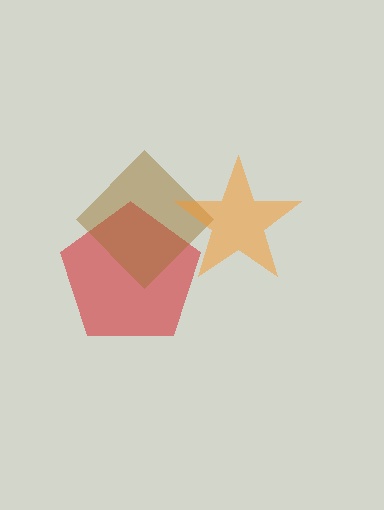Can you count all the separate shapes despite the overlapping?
Yes, there are 3 separate shapes.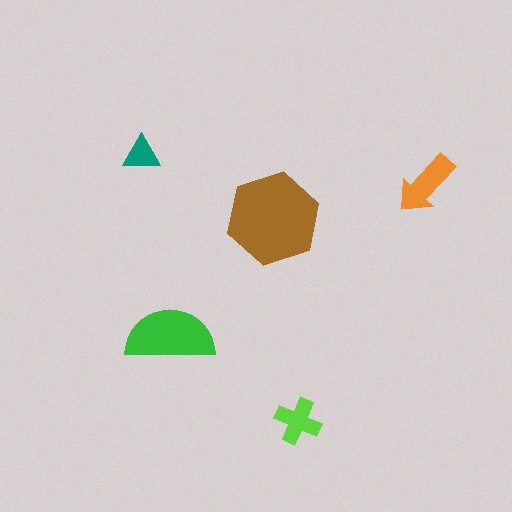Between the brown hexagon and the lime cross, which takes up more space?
The brown hexagon.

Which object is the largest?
The brown hexagon.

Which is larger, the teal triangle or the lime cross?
The lime cross.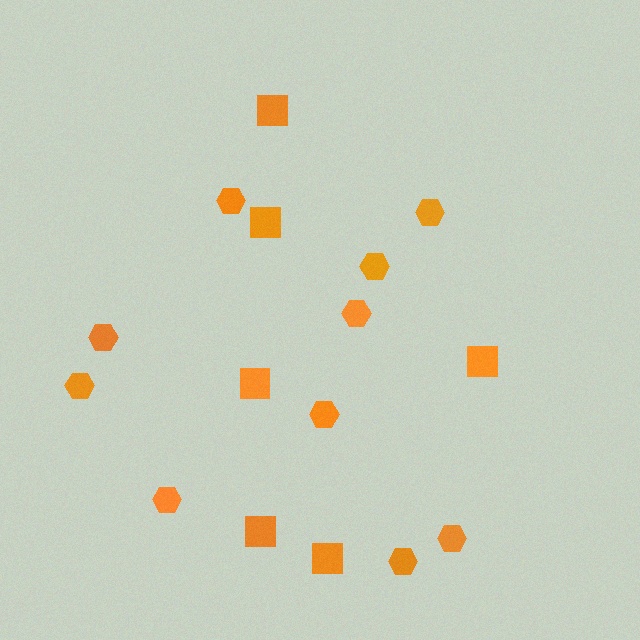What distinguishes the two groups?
There are 2 groups: one group of squares (6) and one group of hexagons (10).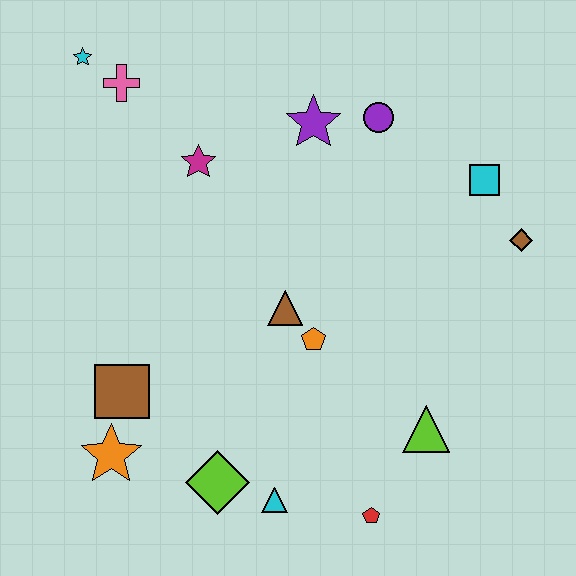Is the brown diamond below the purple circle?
Yes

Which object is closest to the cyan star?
The pink cross is closest to the cyan star.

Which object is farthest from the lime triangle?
The cyan star is farthest from the lime triangle.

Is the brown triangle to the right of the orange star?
Yes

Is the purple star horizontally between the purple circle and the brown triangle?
Yes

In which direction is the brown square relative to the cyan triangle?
The brown square is to the left of the cyan triangle.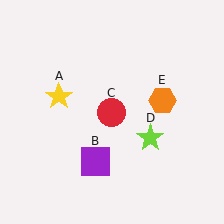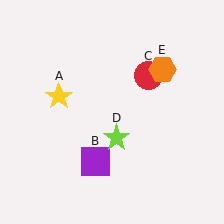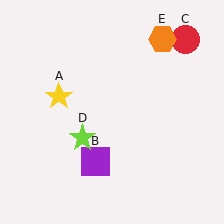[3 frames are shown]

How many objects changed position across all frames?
3 objects changed position: red circle (object C), lime star (object D), orange hexagon (object E).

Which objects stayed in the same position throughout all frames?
Yellow star (object A) and purple square (object B) remained stationary.